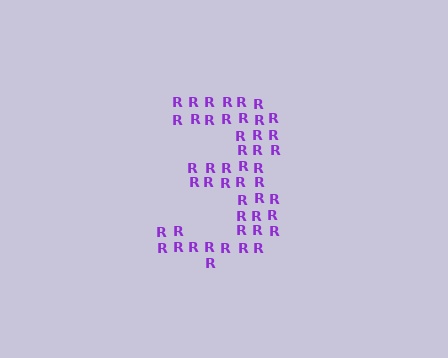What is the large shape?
The large shape is the digit 3.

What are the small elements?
The small elements are letter R's.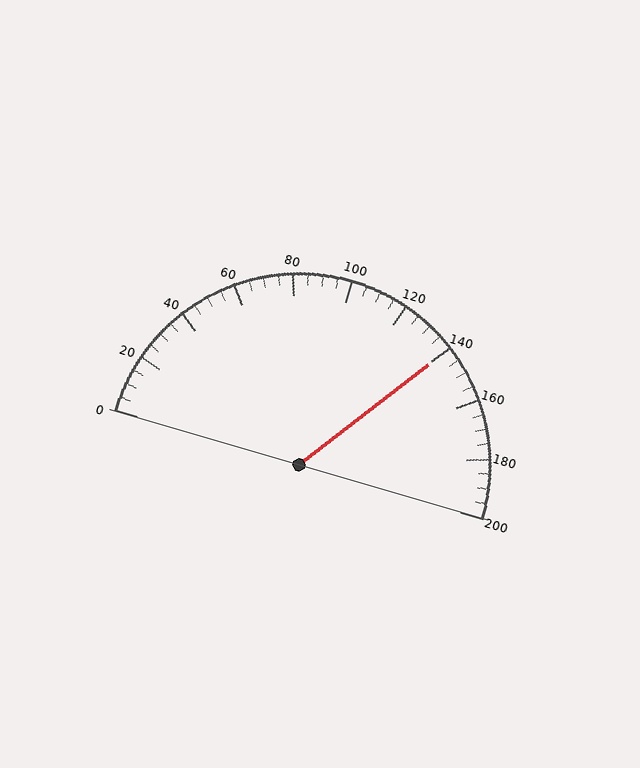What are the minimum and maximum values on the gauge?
The gauge ranges from 0 to 200.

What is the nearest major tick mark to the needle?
The nearest major tick mark is 140.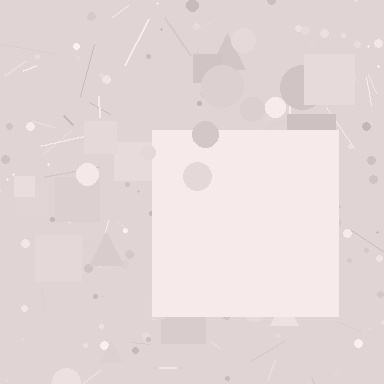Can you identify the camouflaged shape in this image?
The camouflaged shape is a square.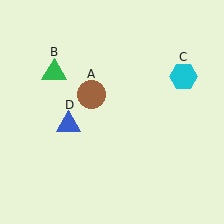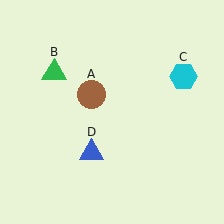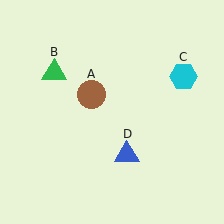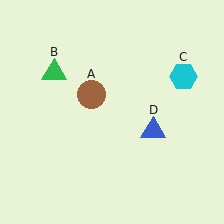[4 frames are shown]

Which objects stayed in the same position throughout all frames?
Brown circle (object A) and green triangle (object B) and cyan hexagon (object C) remained stationary.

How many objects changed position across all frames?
1 object changed position: blue triangle (object D).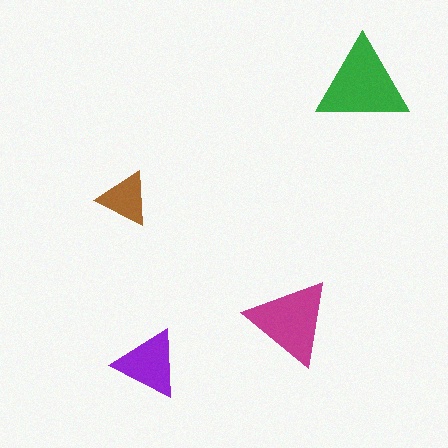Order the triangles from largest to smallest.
the green one, the magenta one, the purple one, the brown one.